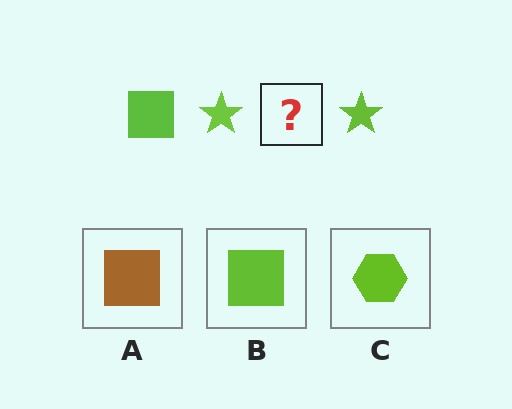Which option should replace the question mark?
Option B.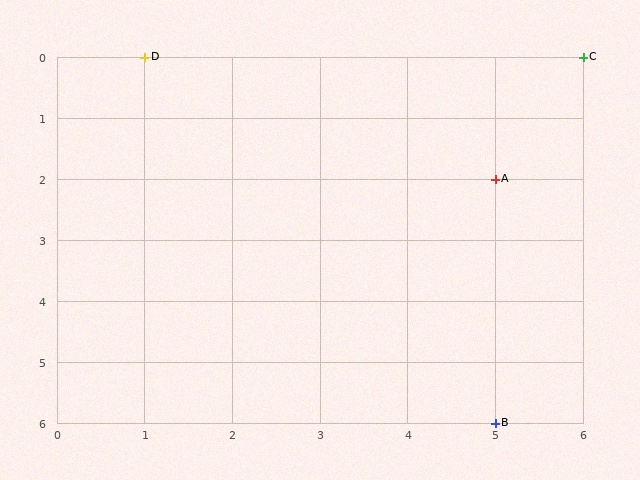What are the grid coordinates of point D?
Point D is at grid coordinates (1, 0).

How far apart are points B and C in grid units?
Points B and C are 1 column and 6 rows apart (about 6.1 grid units diagonally).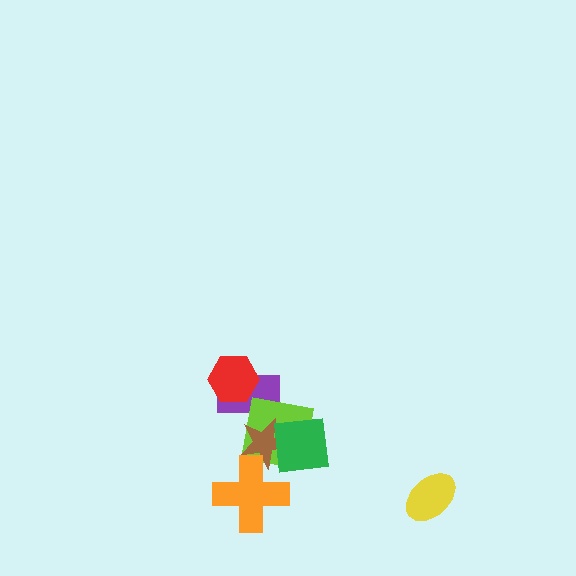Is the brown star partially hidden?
Yes, it is partially covered by another shape.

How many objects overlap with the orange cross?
2 objects overlap with the orange cross.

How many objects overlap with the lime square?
4 objects overlap with the lime square.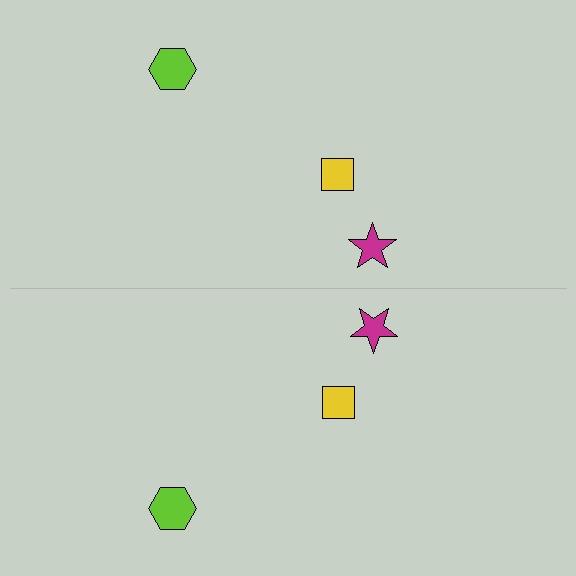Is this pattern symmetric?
Yes, this pattern has bilateral (reflection) symmetry.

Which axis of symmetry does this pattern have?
The pattern has a horizontal axis of symmetry running through the center of the image.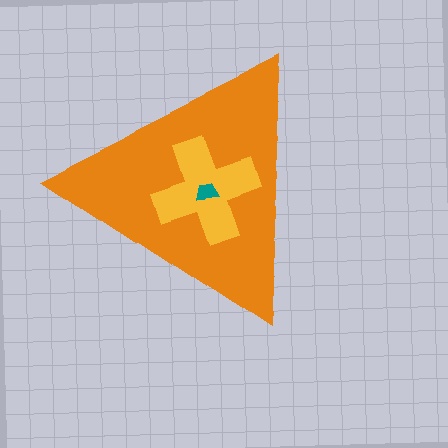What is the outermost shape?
The orange triangle.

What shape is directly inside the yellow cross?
The teal trapezoid.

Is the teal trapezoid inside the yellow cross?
Yes.